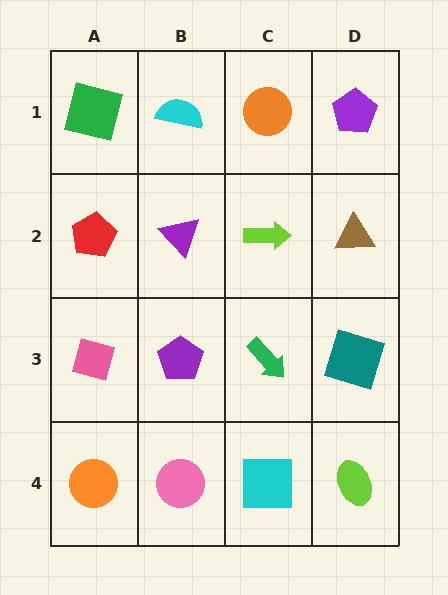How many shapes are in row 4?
4 shapes.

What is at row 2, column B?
A purple triangle.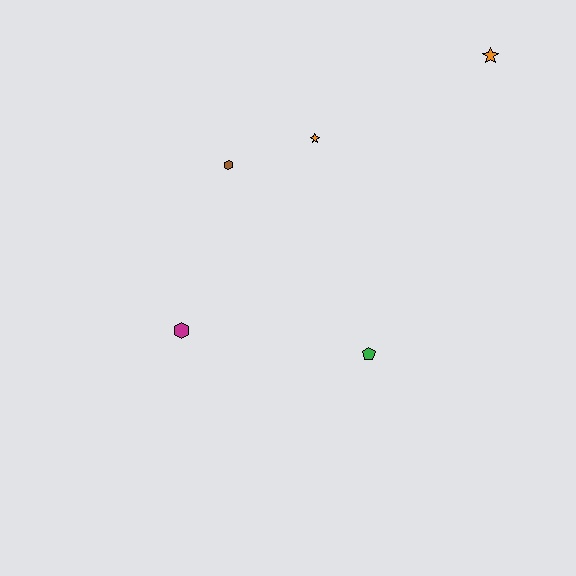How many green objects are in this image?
There is 1 green object.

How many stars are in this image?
There are 2 stars.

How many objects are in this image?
There are 5 objects.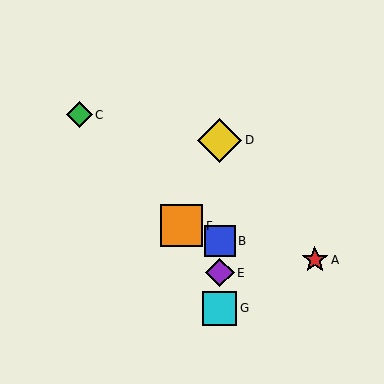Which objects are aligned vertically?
Objects B, D, E, G are aligned vertically.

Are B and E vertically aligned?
Yes, both are at x≈220.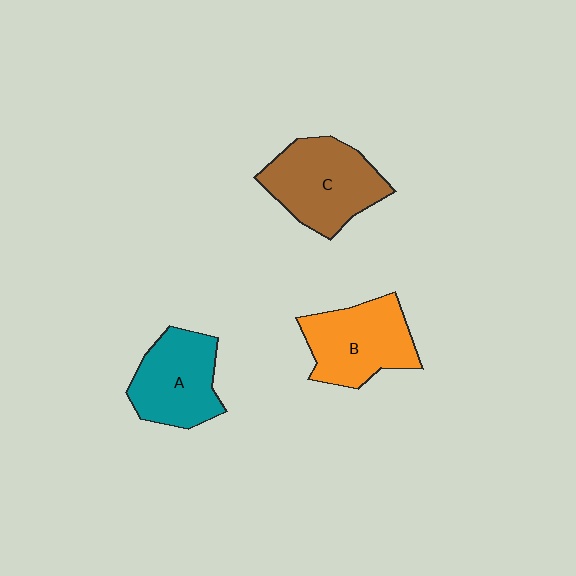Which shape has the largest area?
Shape C (brown).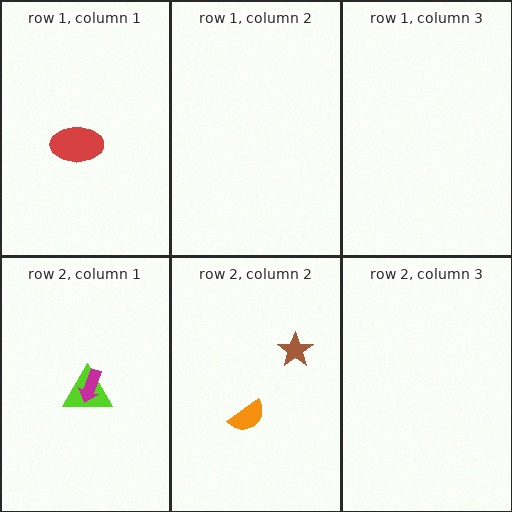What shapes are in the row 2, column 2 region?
The brown star, the orange semicircle.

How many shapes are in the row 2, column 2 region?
2.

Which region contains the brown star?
The row 2, column 2 region.